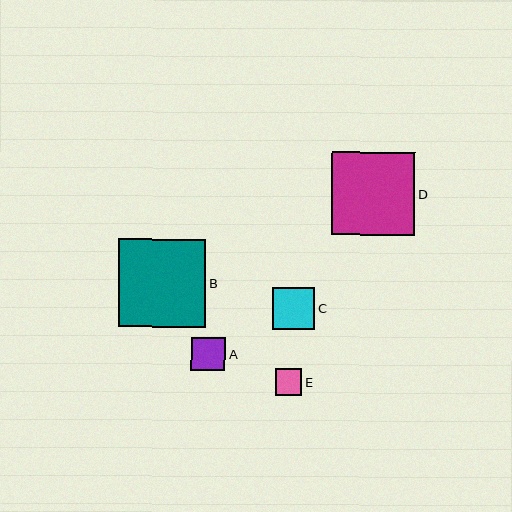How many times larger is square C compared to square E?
Square C is approximately 1.6 times the size of square E.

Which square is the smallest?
Square E is the smallest with a size of approximately 26 pixels.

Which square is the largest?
Square B is the largest with a size of approximately 88 pixels.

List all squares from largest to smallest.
From largest to smallest: B, D, C, A, E.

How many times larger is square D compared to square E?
Square D is approximately 3.2 times the size of square E.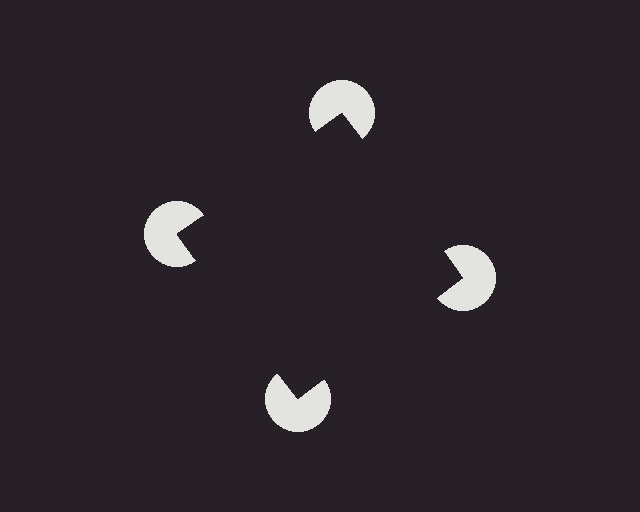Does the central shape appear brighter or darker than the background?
It typically appears slightly darker than the background, even though no actual brightness change is drawn.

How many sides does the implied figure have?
4 sides.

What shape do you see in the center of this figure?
An illusory square — its edges are inferred from the aligned wedge cuts in the pac-man discs, not physically drawn.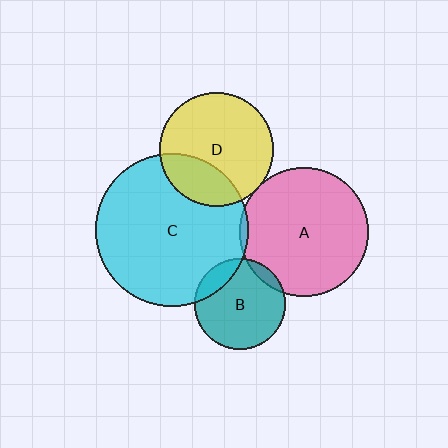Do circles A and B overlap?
Yes.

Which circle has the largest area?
Circle C (cyan).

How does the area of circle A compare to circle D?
Approximately 1.3 times.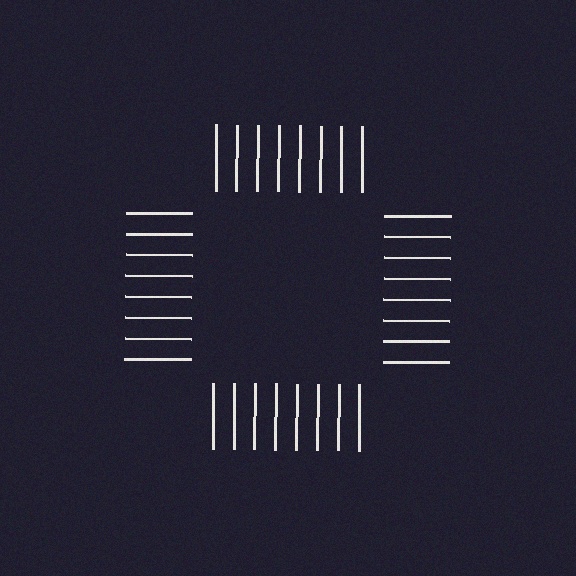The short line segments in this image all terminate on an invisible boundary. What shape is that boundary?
An illusory square — the line segments terminate on its edges but no continuous stroke is drawn.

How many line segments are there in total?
32 — 8 along each of the 4 edges.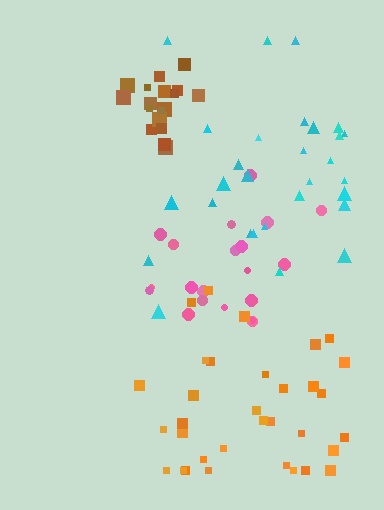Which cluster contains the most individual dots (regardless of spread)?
Orange (33).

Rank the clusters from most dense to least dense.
brown, pink, orange, cyan.